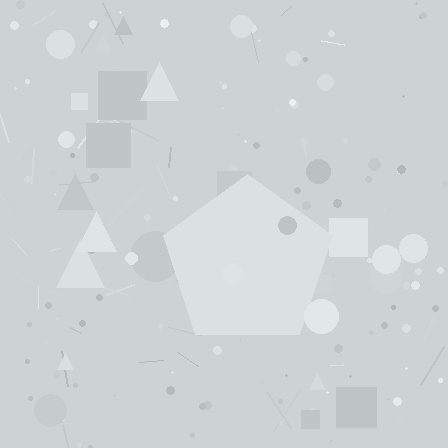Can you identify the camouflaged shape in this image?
The camouflaged shape is a pentagon.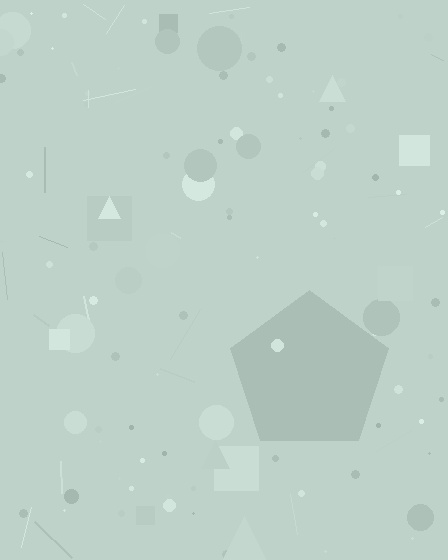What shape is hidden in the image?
A pentagon is hidden in the image.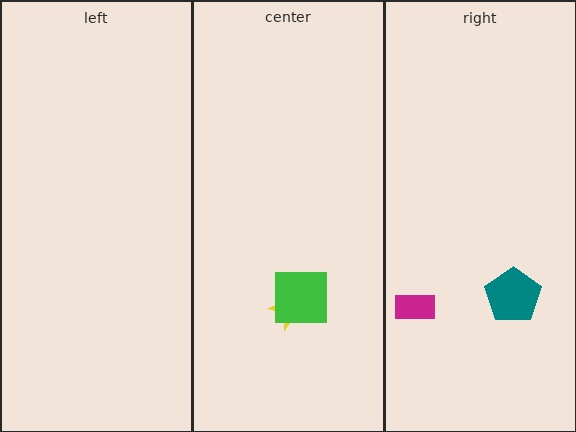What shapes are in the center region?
The yellow star, the green square.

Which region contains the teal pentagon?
The right region.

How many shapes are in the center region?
2.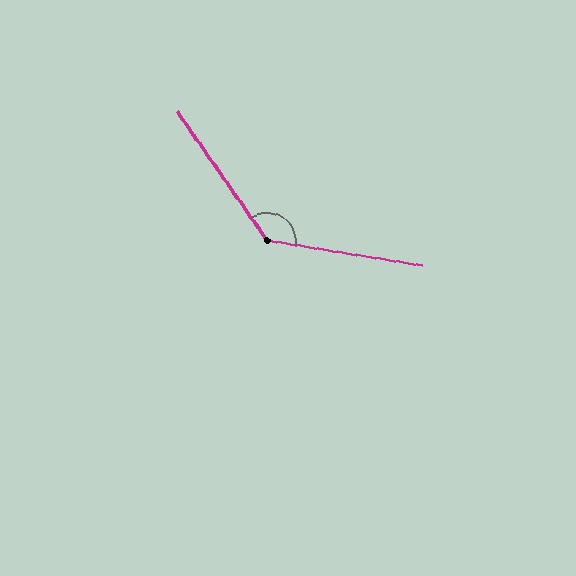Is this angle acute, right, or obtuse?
It is obtuse.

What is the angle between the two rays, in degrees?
Approximately 134 degrees.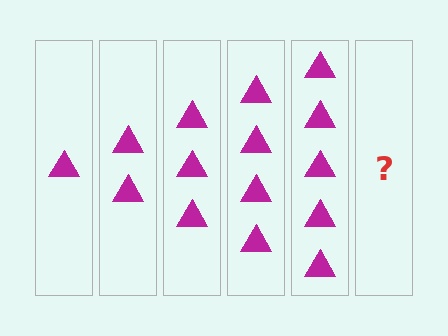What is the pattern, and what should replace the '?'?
The pattern is that each step adds one more triangle. The '?' should be 6 triangles.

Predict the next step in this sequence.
The next step is 6 triangles.